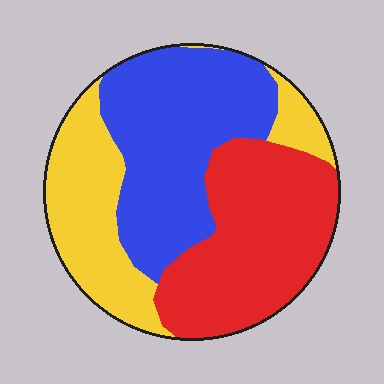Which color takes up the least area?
Yellow, at roughly 30%.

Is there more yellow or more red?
Red.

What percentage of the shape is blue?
Blue takes up between a quarter and a half of the shape.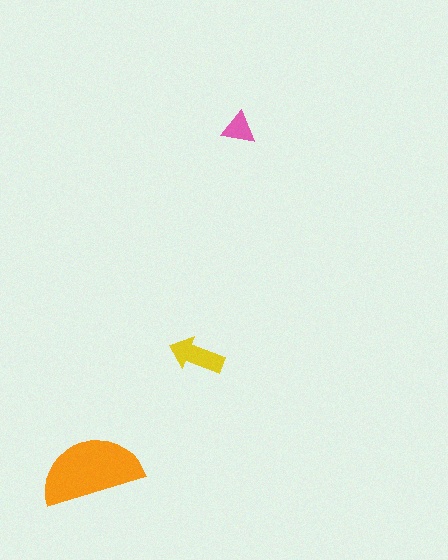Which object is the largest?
The orange semicircle.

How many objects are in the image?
There are 3 objects in the image.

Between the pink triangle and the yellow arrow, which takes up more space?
The yellow arrow.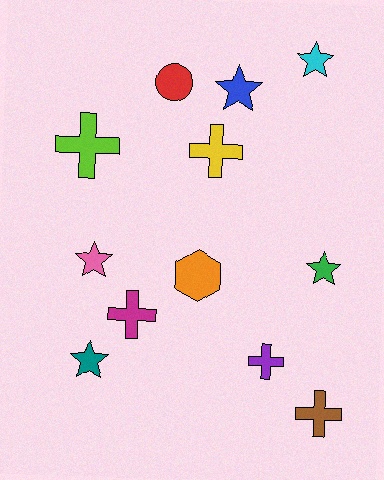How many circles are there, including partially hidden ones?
There is 1 circle.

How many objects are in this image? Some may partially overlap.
There are 12 objects.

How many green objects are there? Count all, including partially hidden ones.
There is 1 green object.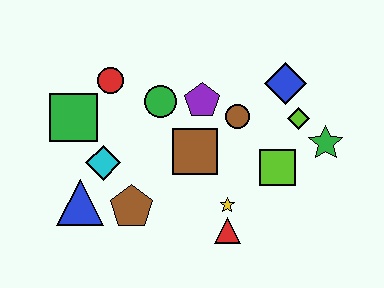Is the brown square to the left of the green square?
No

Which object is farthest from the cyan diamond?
The green star is farthest from the cyan diamond.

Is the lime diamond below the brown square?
No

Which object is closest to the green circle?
The purple pentagon is closest to the green circle.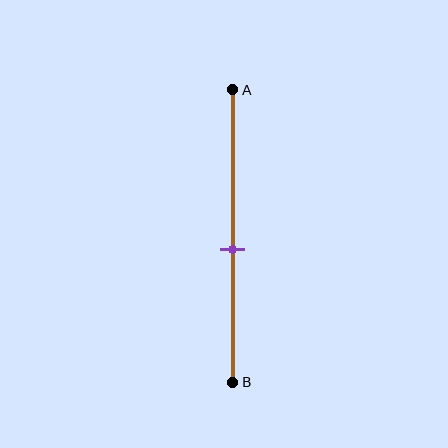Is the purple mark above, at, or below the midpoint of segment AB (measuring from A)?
The purple mark is below the midpoint of segment AB.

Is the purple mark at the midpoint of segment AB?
No, the mark is at about 55% from A, not at the 50% midpoint.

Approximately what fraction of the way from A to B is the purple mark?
The purple mark is approximately 55% of the way from A to B.